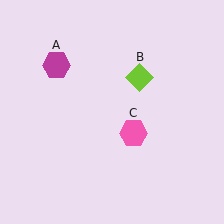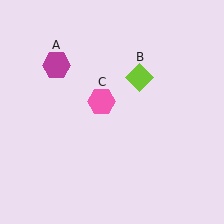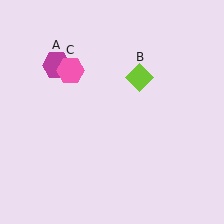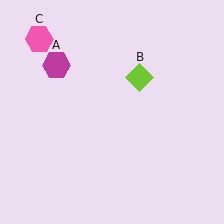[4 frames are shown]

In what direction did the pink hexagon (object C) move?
The pink hexagon (object C) moved up and to the left.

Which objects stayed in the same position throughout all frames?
Magenta hexagon (object A) and lime diamond (object B) remained stationary.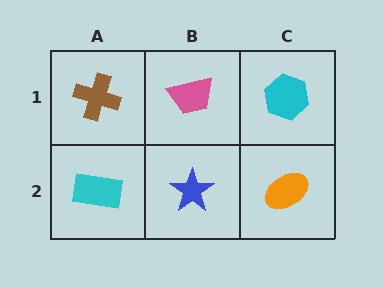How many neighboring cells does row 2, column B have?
3.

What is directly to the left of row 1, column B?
A brown cross.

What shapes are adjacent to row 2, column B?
A pink trapezoid (row 1, column B), a cyan rectangle (row 2, column A), an orange ellipse (row 2, column C).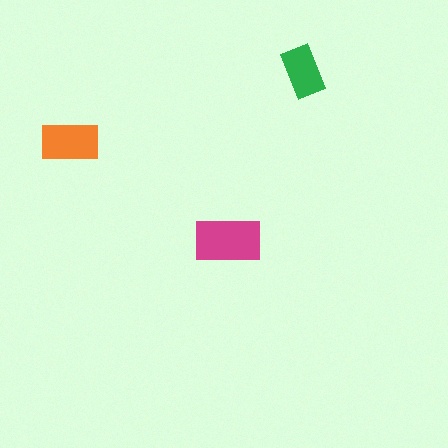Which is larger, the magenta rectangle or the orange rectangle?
The magenta one.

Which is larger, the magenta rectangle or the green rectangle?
The magenta one.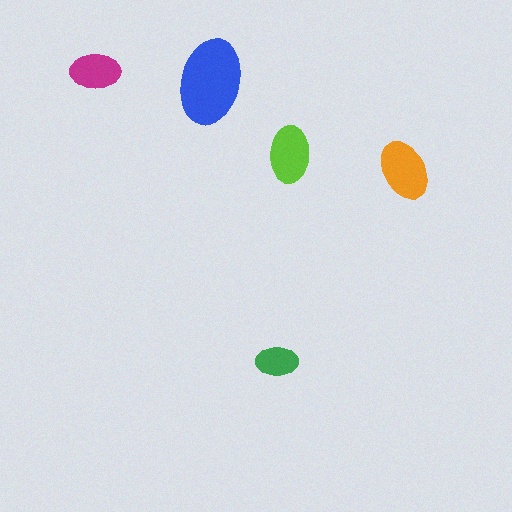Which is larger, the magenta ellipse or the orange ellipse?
The orange one.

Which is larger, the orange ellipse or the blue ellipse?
The blue one.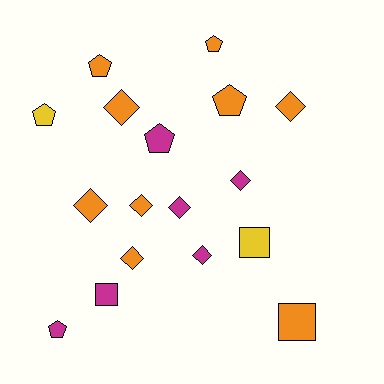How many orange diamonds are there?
There are 5 orange diamonds.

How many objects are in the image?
There are 17 objects.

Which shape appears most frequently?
Diamond, with 8 objects.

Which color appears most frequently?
Orange, with 9 objects.